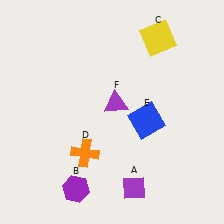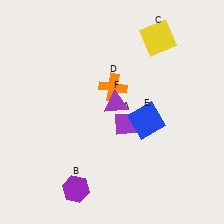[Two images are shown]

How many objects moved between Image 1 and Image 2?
2 objects moved between the two images.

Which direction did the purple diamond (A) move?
The purple diamond (A) moved up.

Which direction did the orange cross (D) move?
The orange cross (D) moved up.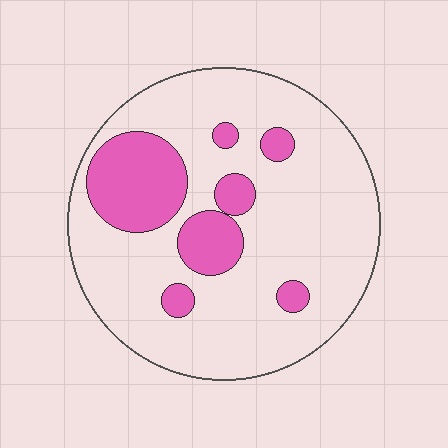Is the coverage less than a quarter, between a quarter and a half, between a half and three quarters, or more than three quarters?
Less than a quarter.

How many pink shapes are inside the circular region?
7.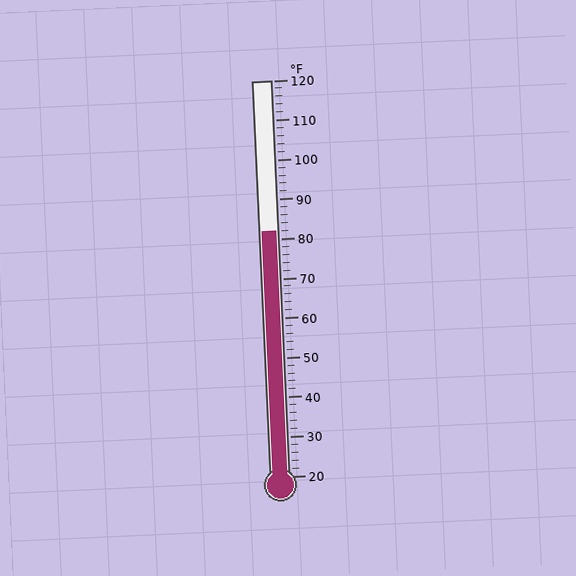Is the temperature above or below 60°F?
The temperature is above 60°F.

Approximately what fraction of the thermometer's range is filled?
The thermometer is filled to approximately 60% of its range.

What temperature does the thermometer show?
The thermometer shows approximately 82°F.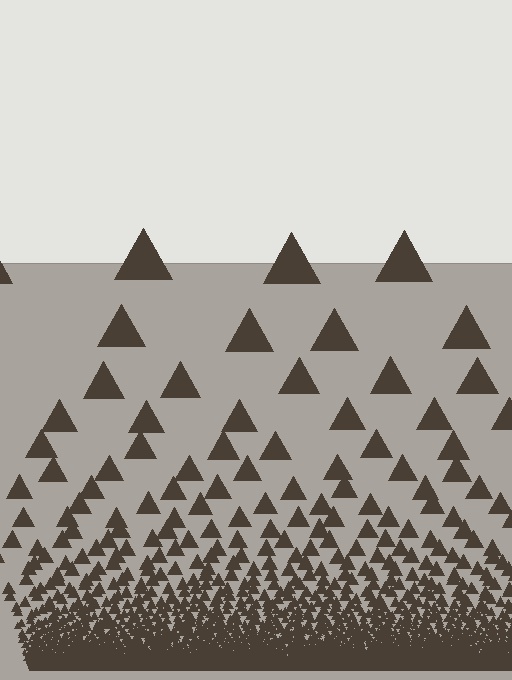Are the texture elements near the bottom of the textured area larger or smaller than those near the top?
Smaller. The gradient is inverted — elements near the bottom are smaller and denser.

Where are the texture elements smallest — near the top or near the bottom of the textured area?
Near the bottom.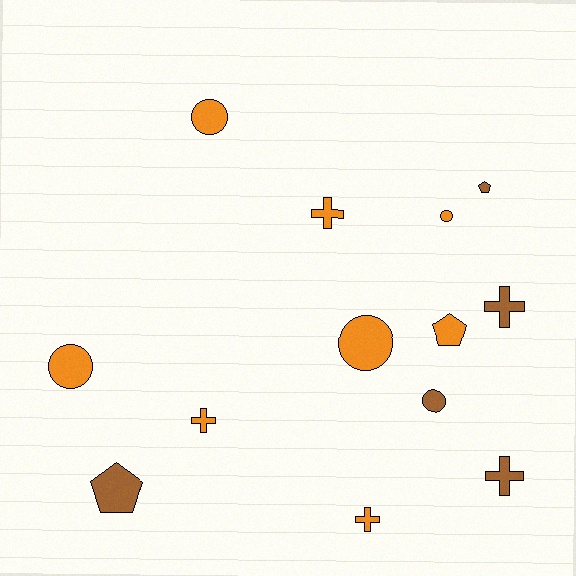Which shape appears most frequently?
Cross, with 5 objects.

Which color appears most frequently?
Orange, with 8 objects.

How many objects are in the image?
There are 13 objects.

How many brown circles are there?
There is 1 brown circle.